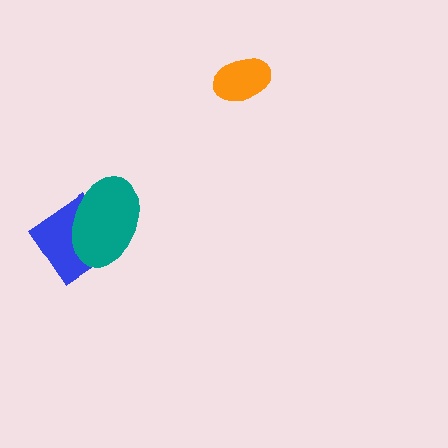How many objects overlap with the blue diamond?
1 object overlaps with the blue diamond.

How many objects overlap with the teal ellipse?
1 object overlaps with the teal ellipse.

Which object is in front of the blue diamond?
The teal ellipse is in front of the blue diamond.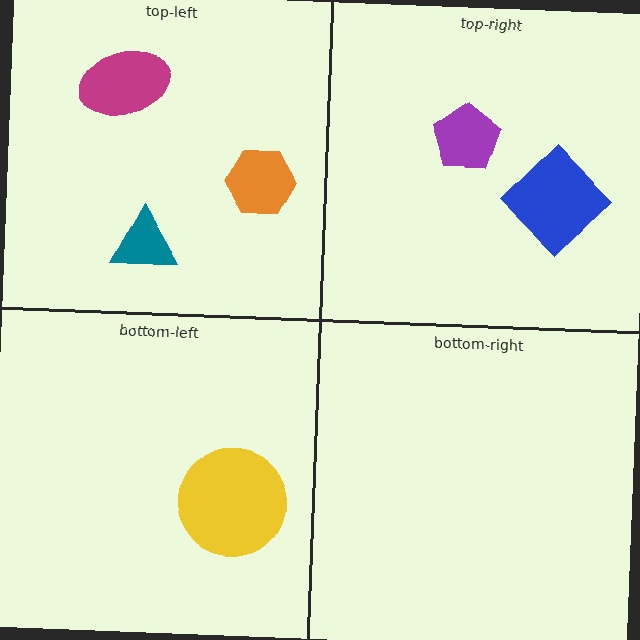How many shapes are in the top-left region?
3.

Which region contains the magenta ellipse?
The top-left region.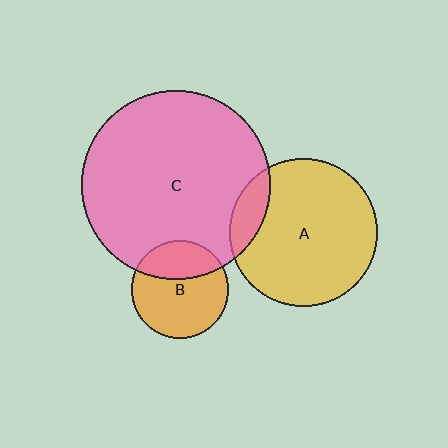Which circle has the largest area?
Circle C (pink).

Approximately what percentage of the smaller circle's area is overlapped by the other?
Approximately 30%.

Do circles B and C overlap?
Yes.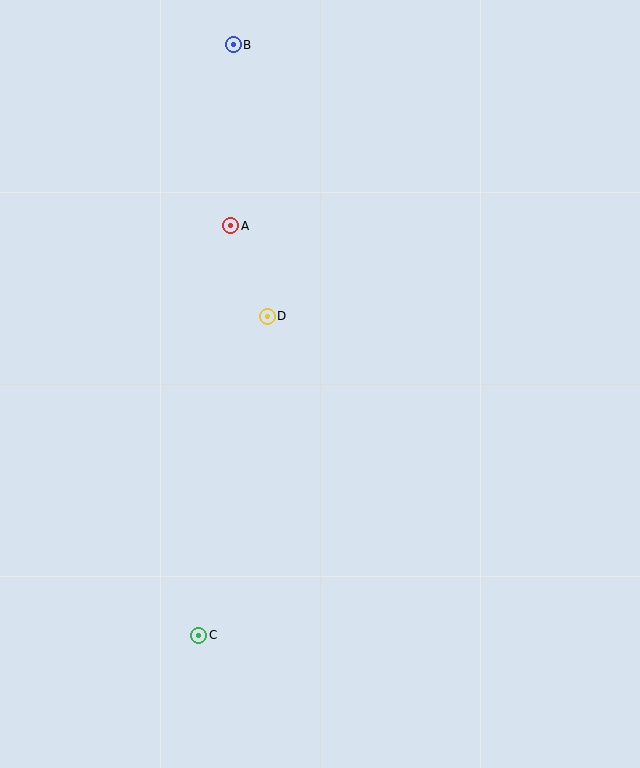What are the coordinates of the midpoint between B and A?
The midpoint between B and A is at (232, 135).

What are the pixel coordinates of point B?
Point B is at (233, 45).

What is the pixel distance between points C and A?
The distance between C and A is 411 pixels.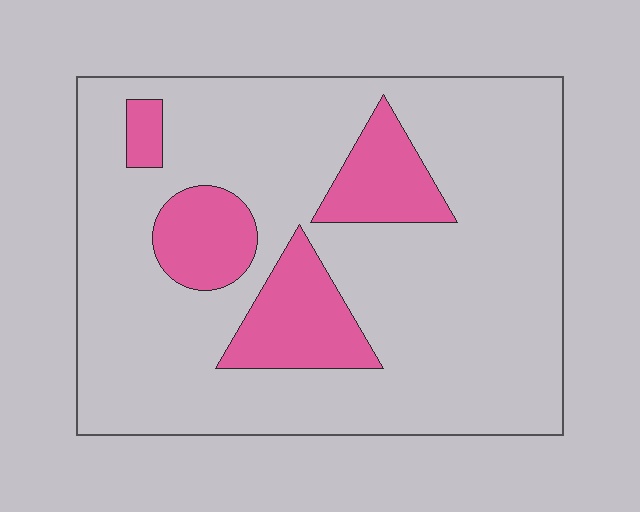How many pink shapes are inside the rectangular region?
4.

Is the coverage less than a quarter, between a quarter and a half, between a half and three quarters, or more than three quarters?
Less than a quarter.